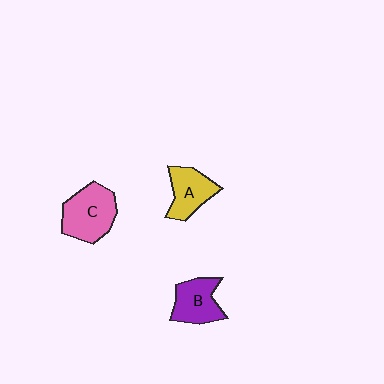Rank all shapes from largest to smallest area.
From largest to smallest: C (pink), B (purple), A (yellow).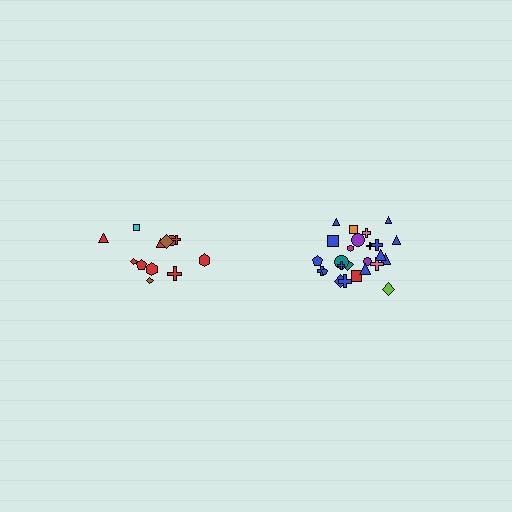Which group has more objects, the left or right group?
The right group.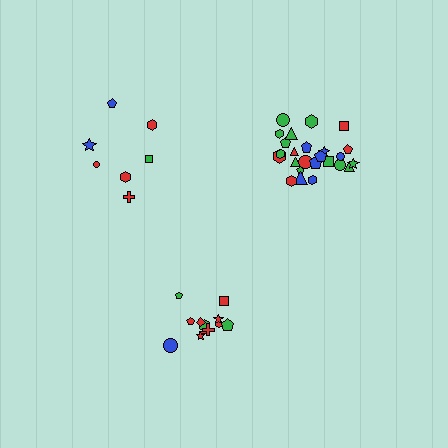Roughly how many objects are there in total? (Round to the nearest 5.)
Roughly 45 objects in total.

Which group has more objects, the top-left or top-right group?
The top-right group.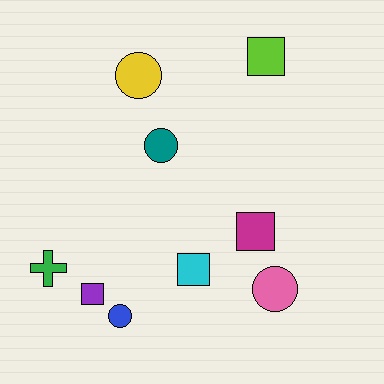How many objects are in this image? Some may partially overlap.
There are 9 objects.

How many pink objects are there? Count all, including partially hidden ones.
There is 1 pink object.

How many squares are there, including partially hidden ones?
There are 4 squares.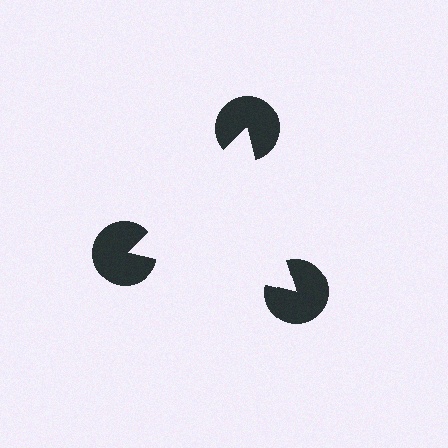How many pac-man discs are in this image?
There are 3 — one at each vertex of the illusory triangle.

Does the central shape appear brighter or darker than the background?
It typically appears slightly brighter than the background, even though no actual brightness change is drawn.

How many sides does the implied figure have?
3 sides.